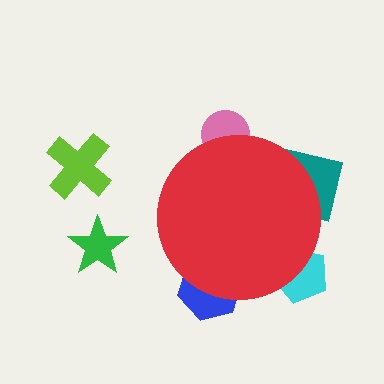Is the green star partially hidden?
No, the green star is fully visible.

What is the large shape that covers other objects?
A red circle.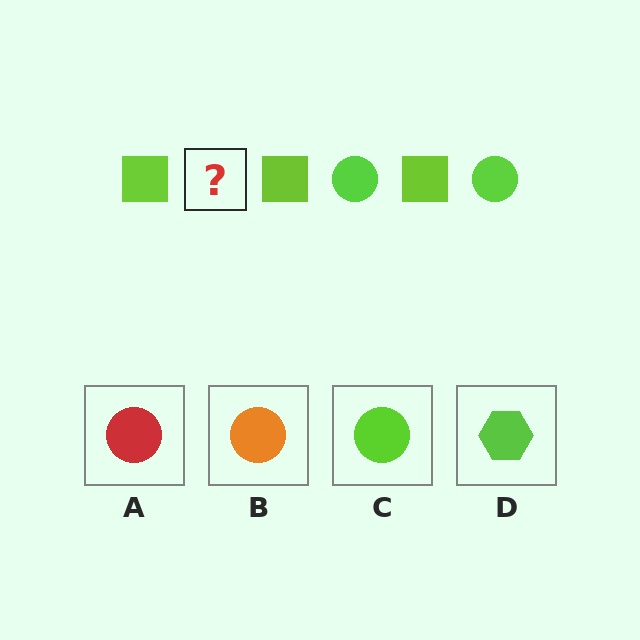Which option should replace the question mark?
Option C.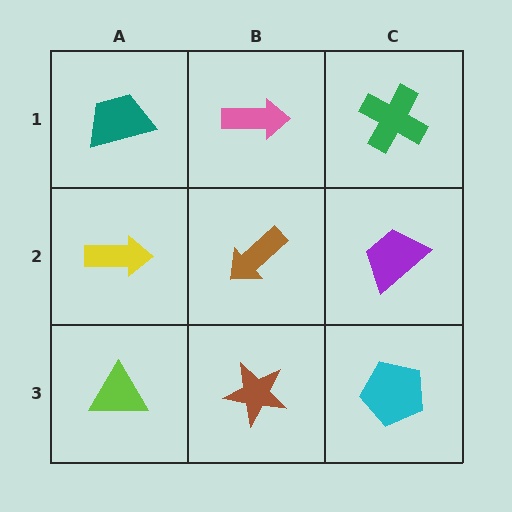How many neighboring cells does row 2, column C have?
3.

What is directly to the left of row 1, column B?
A teal trapezoid.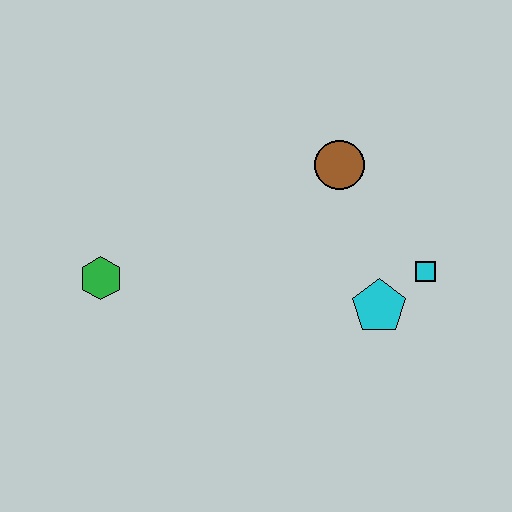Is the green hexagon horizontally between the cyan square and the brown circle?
No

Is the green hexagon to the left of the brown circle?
Yes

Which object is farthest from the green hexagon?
The cyan square is farthest from the green hexagon.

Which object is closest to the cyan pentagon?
The cyan square is closest to the cyan pentagon.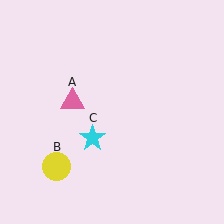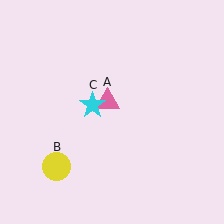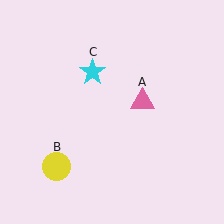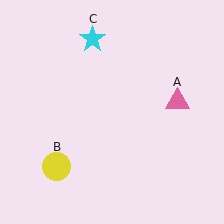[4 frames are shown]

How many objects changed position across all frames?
2 objects changed position: pink triangle (object A), cyan star (object C).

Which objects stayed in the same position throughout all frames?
Yellow circle (object B) remained stationary.